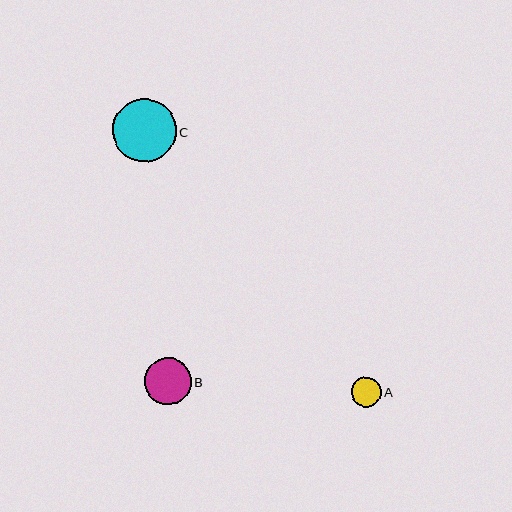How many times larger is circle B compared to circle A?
Circle B is approximately 1.6 times the size of circle A.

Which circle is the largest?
Circle C is the largest with a size of approximately 63 pixels.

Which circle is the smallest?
Circle A is the smallest with a size of approximately 30 pixels.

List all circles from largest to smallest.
From largest to smallest: C, B, A.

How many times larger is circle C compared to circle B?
Circle C is approximately 1.3 times the size of circle B.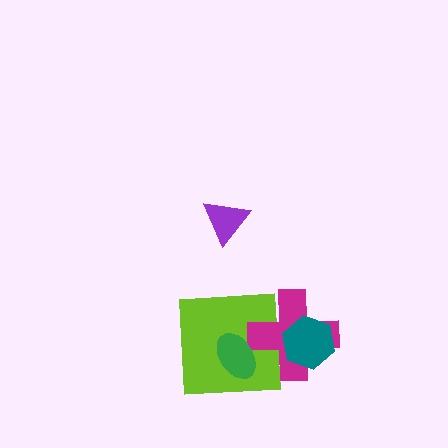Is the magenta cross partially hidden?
Yes, it is partially covered by another shape.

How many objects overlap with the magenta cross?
3 objects overlap with the magenta cross.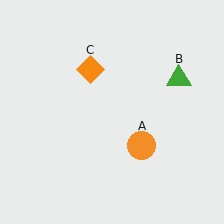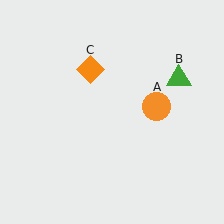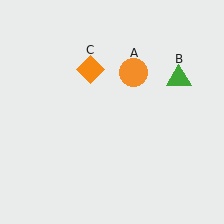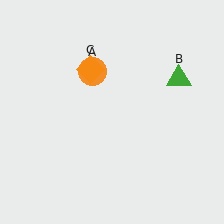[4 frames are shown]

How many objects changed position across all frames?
1 object changed position: orange circle (object A).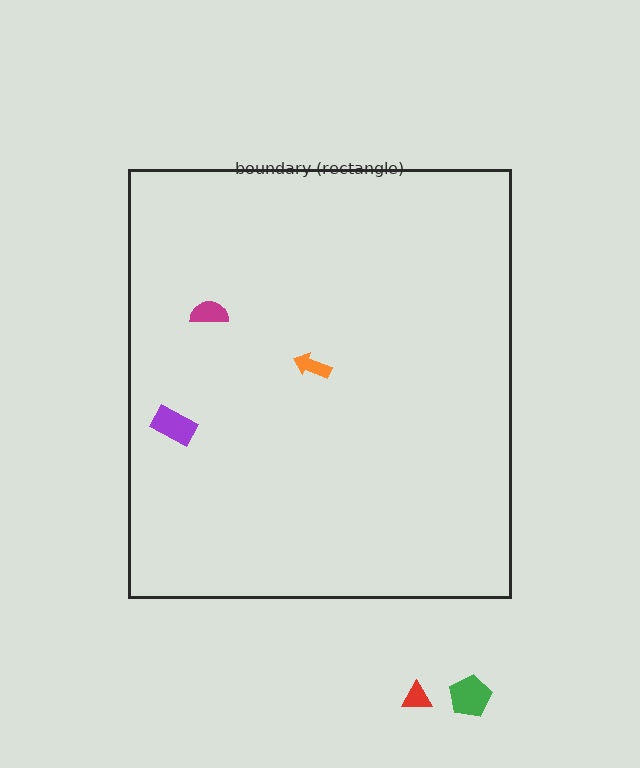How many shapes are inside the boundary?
3 inside, 2 outside.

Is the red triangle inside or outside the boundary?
Outside.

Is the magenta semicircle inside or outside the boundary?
Inside.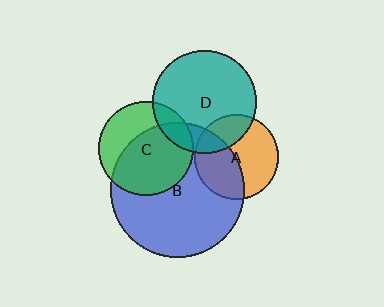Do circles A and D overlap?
Yes.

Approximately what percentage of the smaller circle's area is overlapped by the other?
Approximately 25%.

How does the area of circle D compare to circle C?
Approximately 1.2 times.